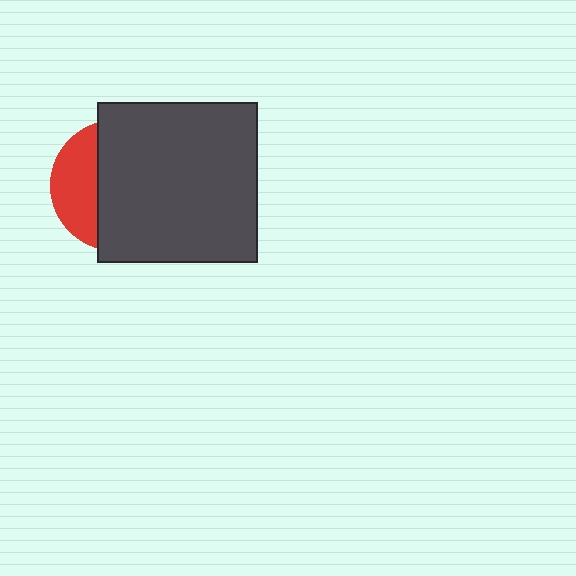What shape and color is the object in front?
The object in front is a dark gray square.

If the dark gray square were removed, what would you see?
You would see the complete red circle.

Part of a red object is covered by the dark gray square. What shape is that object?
It is a circle.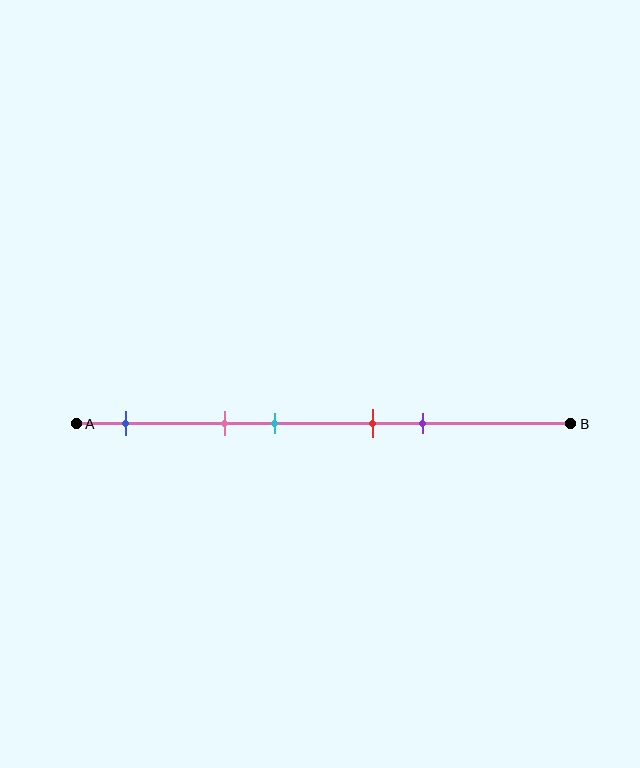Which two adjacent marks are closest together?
The red and purple marks are the closest adjacent pair.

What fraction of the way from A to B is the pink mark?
The pink mark is approximately 30% (0.3) of the way from A to B.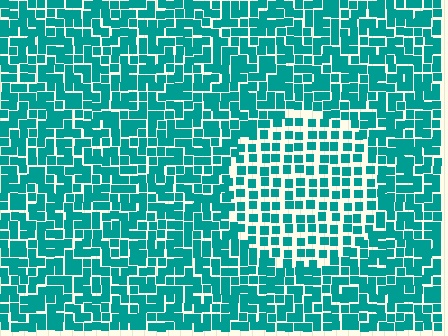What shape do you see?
I see a circle.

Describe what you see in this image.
The image contains small teal elements arranged at two different densities. A circle-shaped region is visible where the elements are less densely packed than the surrounding area.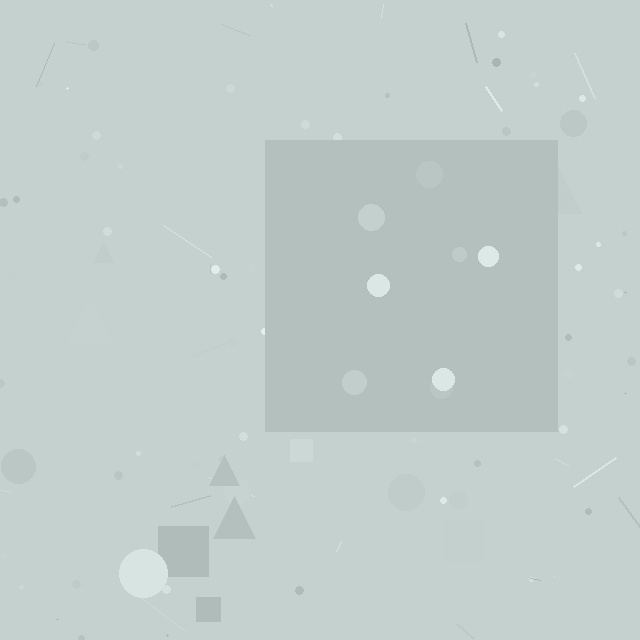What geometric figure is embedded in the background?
A square is embedded in the background.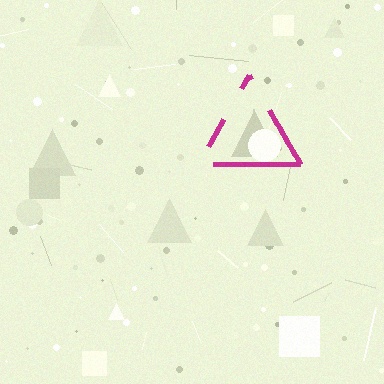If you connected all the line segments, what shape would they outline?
They would outline a triangle.